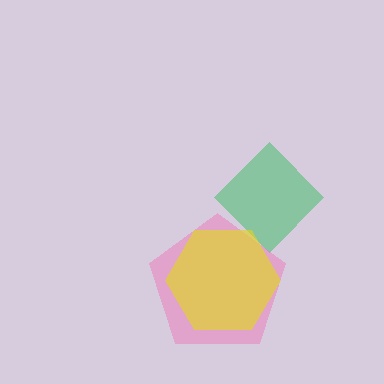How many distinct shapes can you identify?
There are 3 distinct shapes: a green diamond, a pink pentagon, a yellow hexagon.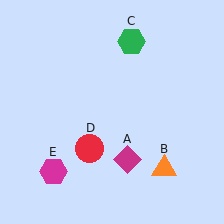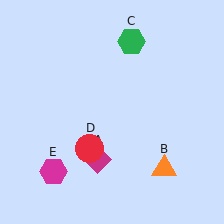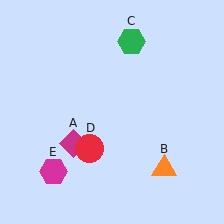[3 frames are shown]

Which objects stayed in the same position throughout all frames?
Orange triangle (object B) and green hexagon (object C) and red circle (object D) and magenta hexagon (object E) remained stationary.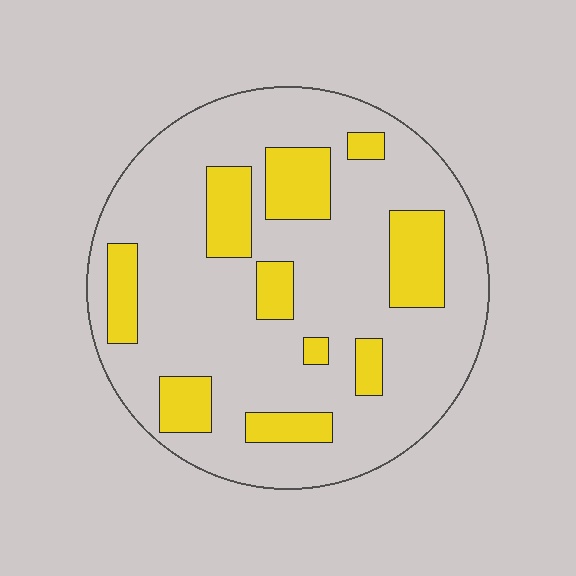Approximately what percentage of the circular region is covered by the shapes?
Approximately 25%.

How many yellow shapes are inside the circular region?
10.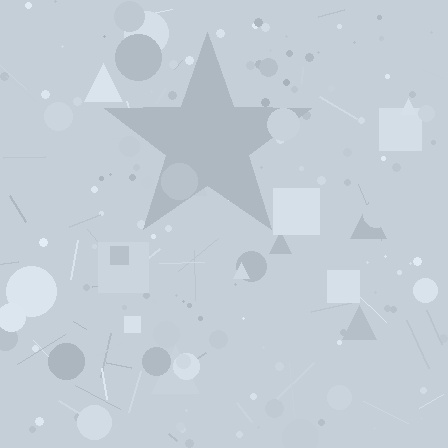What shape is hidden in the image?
A star is hidden in the image.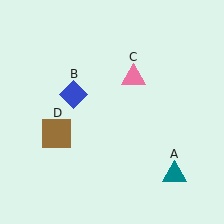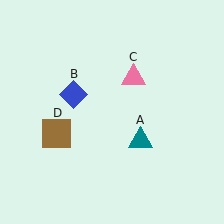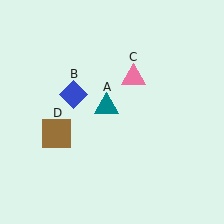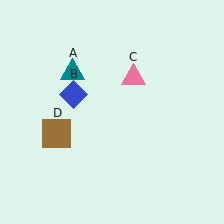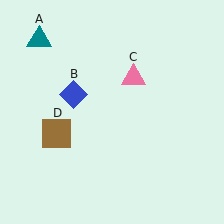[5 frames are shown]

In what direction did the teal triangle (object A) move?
The teal triangle (object A) moved up and to the left.